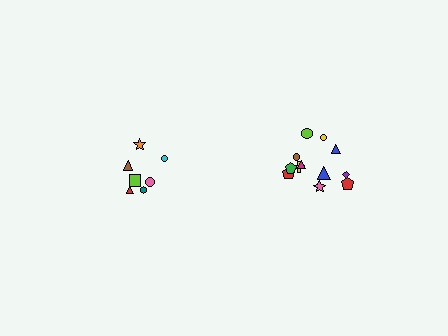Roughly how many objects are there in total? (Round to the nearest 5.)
Roughly 20 objects in total.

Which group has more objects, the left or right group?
The right group.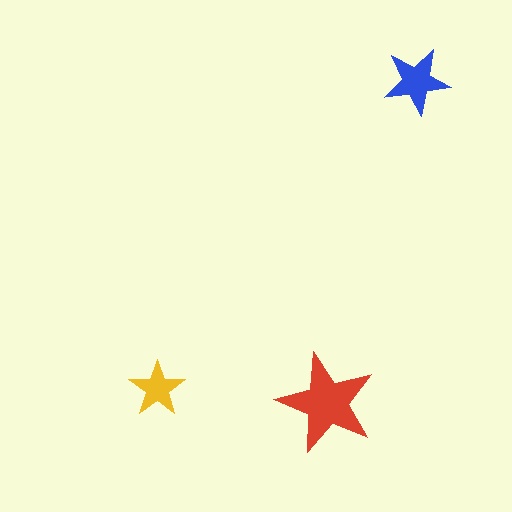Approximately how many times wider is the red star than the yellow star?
About 2 times wider.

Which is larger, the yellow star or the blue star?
The blue one.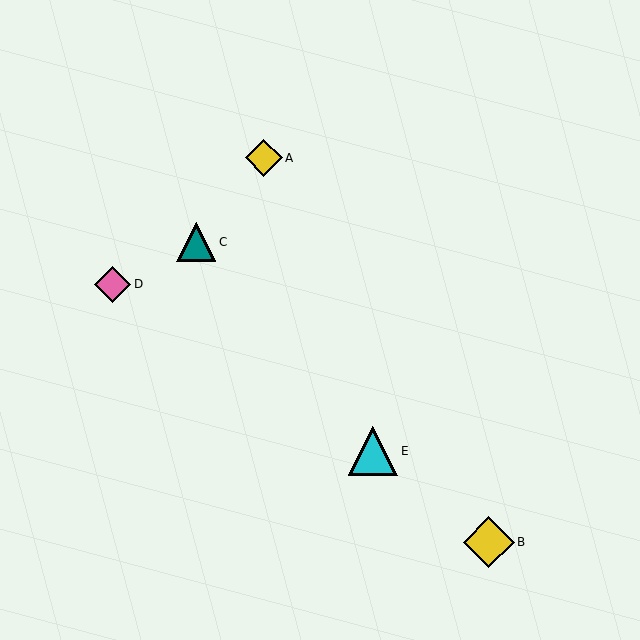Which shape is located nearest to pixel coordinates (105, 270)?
The pink diamond (labeled D) at (112, 284) is nearest to that location.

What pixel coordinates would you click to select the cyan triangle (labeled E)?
Click at (373, 451) to select the cyan triangle E.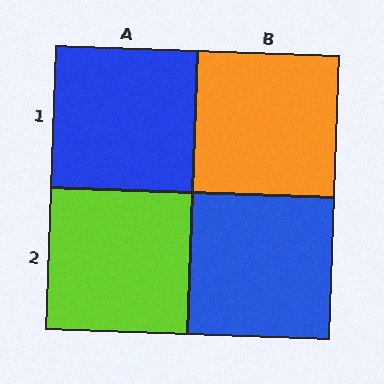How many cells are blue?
2 cells are blue.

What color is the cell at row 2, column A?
Lime.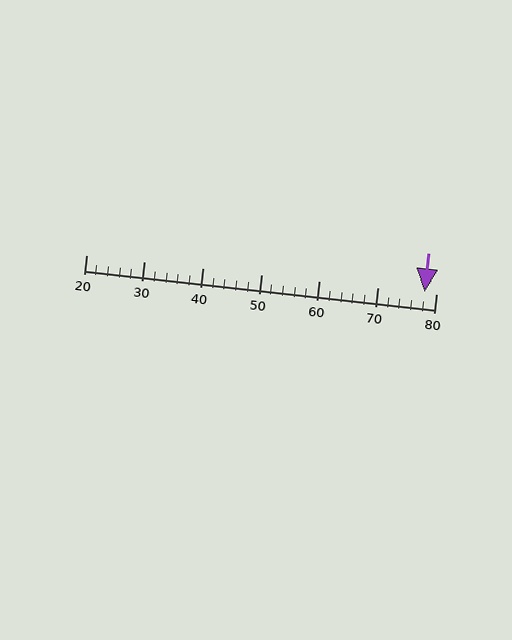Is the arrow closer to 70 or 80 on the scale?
The arrow is closer to 80.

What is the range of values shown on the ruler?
The ruler shows values from 20 to 80.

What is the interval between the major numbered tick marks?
The major tick marks are spaced 10 units apart.